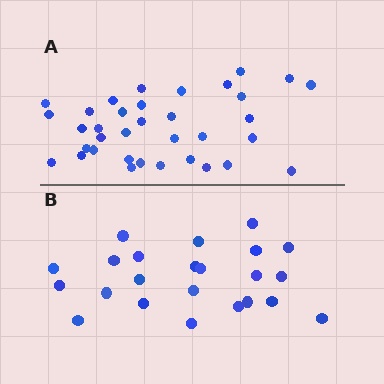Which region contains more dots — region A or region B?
Region A (the top region) has more dots.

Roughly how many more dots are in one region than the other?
Region A has roughly 12 or so more dots than region B.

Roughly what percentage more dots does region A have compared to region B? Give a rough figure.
About 50% more.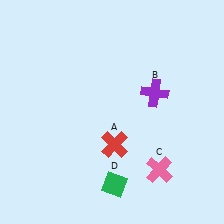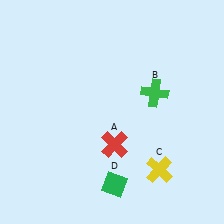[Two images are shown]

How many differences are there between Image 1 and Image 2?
There are 2 differences between the two images.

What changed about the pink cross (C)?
In Image 1, C is pink. In Image 2, it changed to yellow.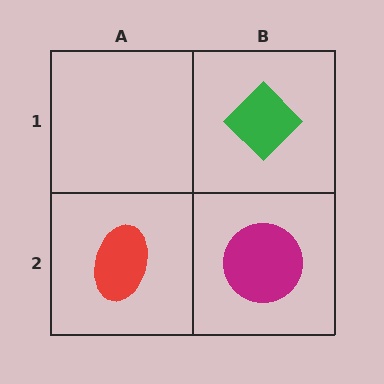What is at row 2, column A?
A red ellipse.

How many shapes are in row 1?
1 shape.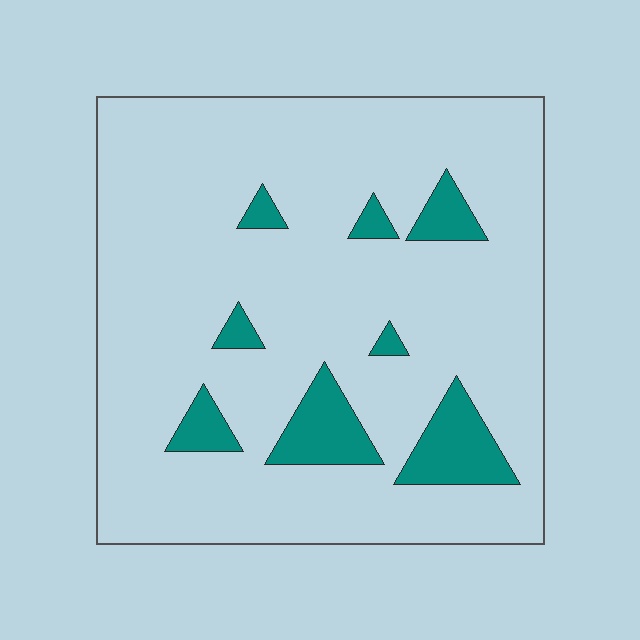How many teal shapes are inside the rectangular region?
8.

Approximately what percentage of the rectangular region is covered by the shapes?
Approximately 10%.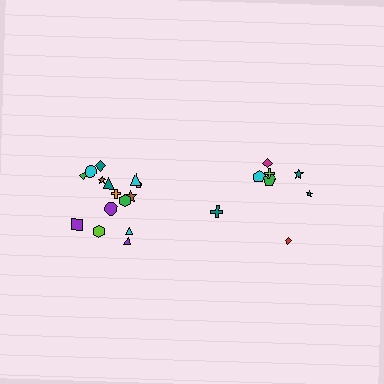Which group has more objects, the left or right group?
The left group.